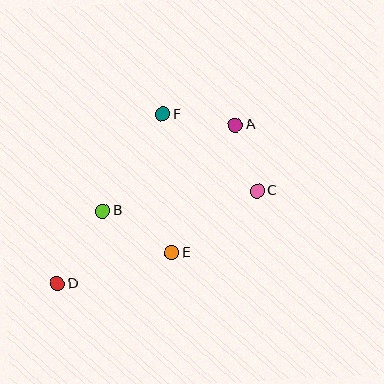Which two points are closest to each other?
Points A and C are closest to each other.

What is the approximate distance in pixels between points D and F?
The distance between D and F is approximately 200 pixels.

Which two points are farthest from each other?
Points A and D are farthest from each other.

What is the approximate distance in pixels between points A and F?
The distance between A and F is approximately 73 pixels.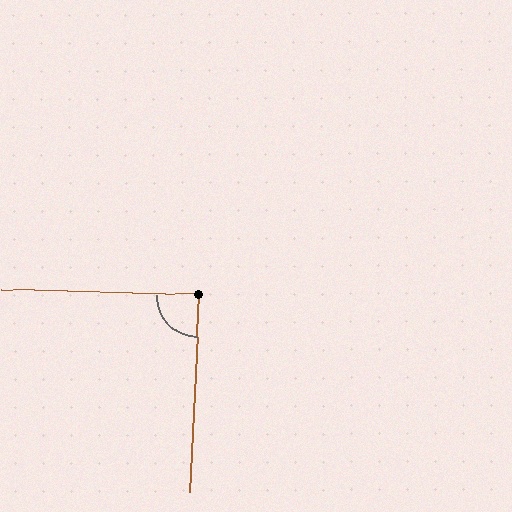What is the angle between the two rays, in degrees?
Approximately 89 degrees.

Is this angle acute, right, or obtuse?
It is approximately a right angle.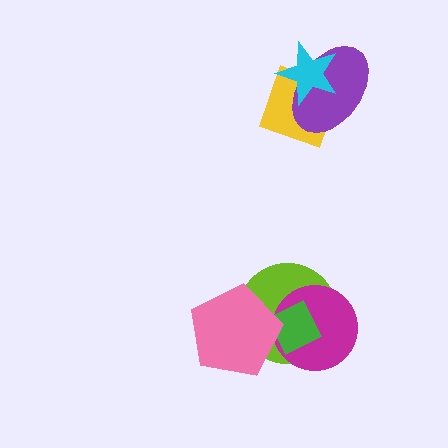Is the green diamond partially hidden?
Yes, it is partially covered by another shape.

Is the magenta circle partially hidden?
Yes, it is partially covered by another shape.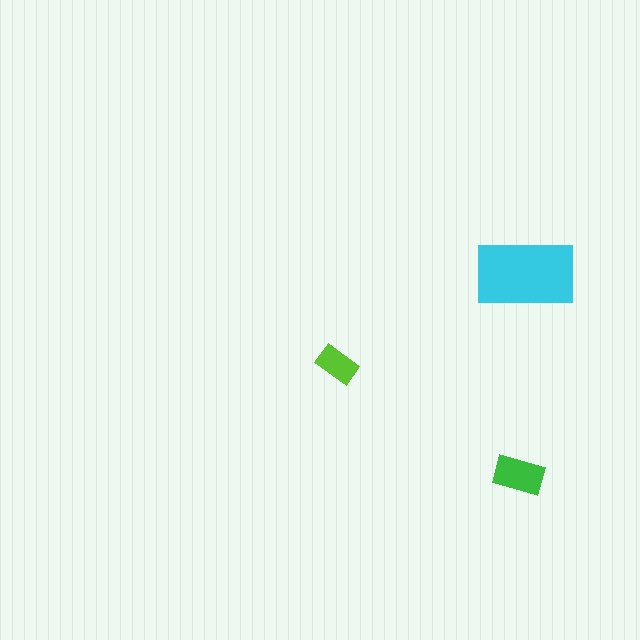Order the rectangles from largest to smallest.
the cyan one, the green one, the lime one.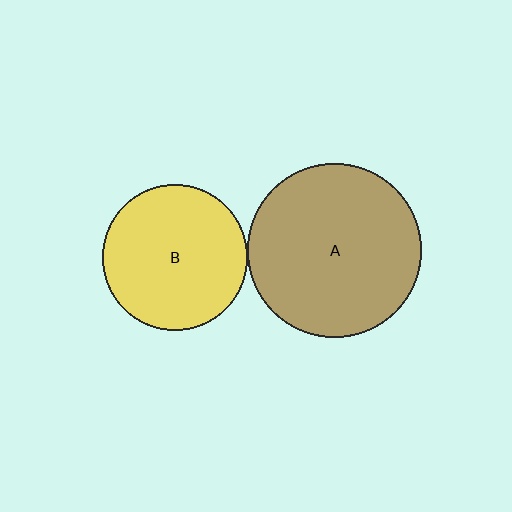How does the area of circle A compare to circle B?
Approximately 1.4 times.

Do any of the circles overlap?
No, none of the circles overlap.